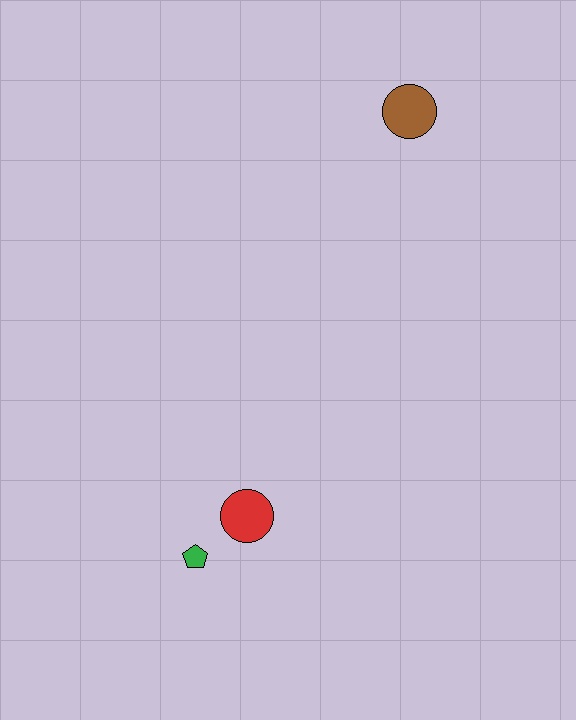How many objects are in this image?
There are 3 objects.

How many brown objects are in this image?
There is 1 brown object.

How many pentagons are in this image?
There is 1 pentagon.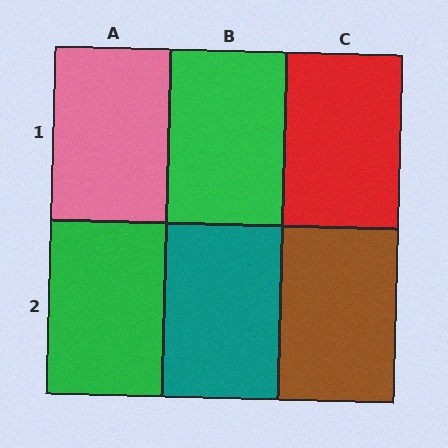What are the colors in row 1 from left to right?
Pink, green, red.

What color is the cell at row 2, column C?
Brown.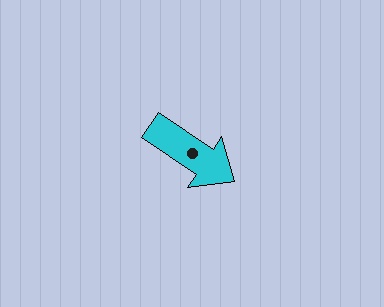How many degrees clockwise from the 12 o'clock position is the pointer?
Approximately 124 degrees.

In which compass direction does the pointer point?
Southeast.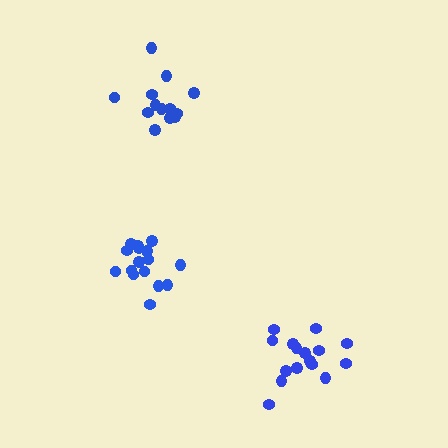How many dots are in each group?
Group 1: 16 dots, Group 2: 13 dots, Group 3: 16 dots (45 total).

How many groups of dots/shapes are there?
There are 3 groups.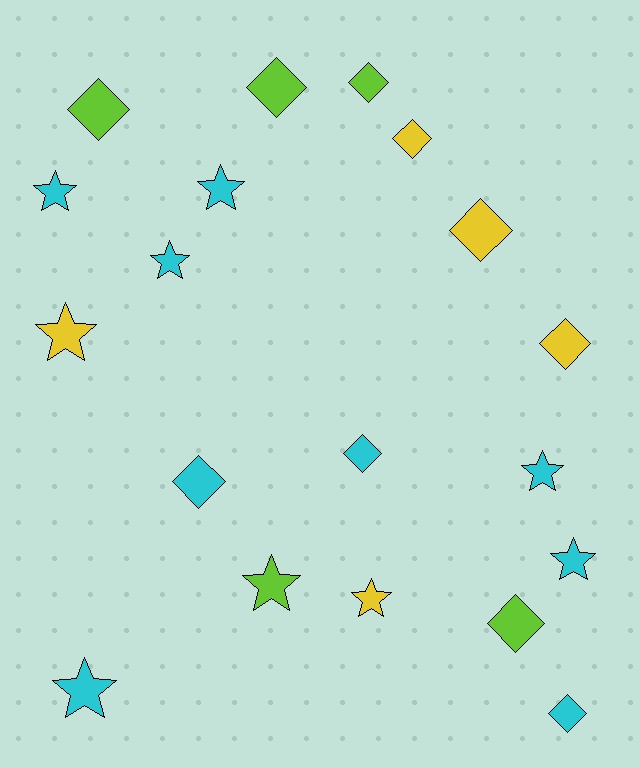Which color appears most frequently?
Cyan, with 9 objects.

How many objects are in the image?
There are 19 objects.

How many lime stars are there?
There is 1 lime star.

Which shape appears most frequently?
Diamond, with 10 objects.